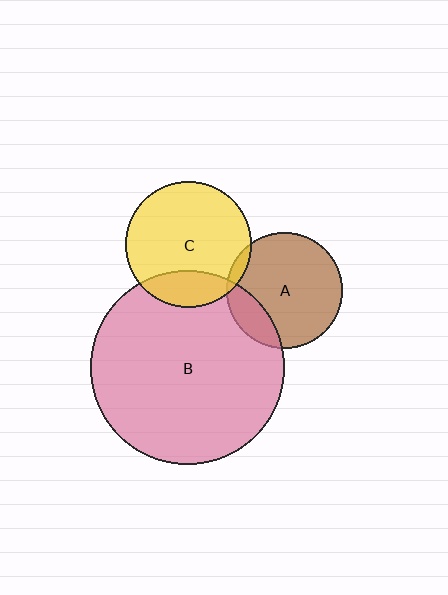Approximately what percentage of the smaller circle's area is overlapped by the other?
Approximately 20%.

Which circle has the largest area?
Circle B (pink).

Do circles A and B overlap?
Yes.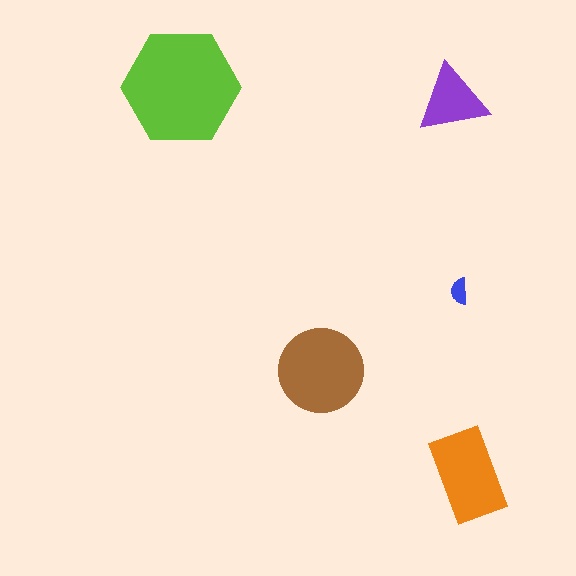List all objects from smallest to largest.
The blue semicircle, the purple triangle, the orange rectangle, the brown circle, the lime hexagon.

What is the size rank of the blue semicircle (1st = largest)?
5th.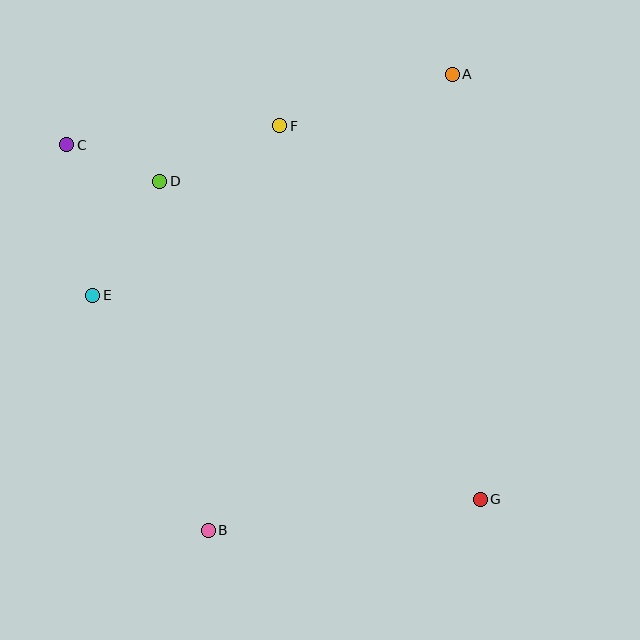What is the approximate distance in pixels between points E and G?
The distance between E and G is approximately 438 pixels.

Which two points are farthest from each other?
Points C and G are farthest from each other.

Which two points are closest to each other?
Points C and D are closest to each other.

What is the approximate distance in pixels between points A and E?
The distance between A and E is approximately 422 pixels.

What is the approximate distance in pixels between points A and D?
The distance between A and D is approximately 312 pixels.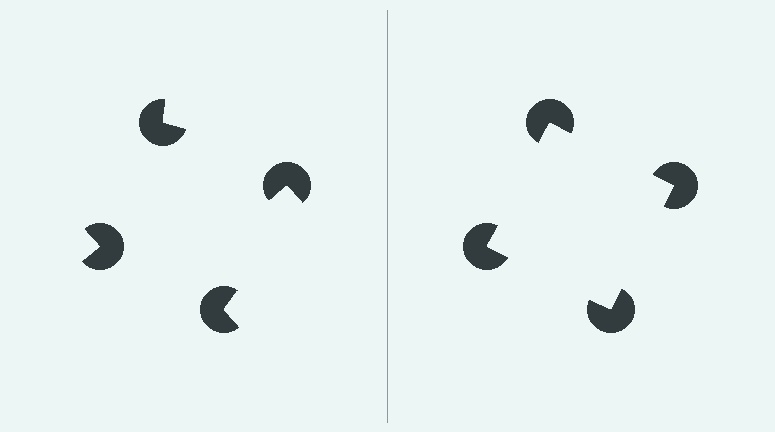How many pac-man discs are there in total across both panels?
8 — 4 on each side.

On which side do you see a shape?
An illusory square appears on the right side. On the left side the wedge cuts are rotated, so no coherent shape forms.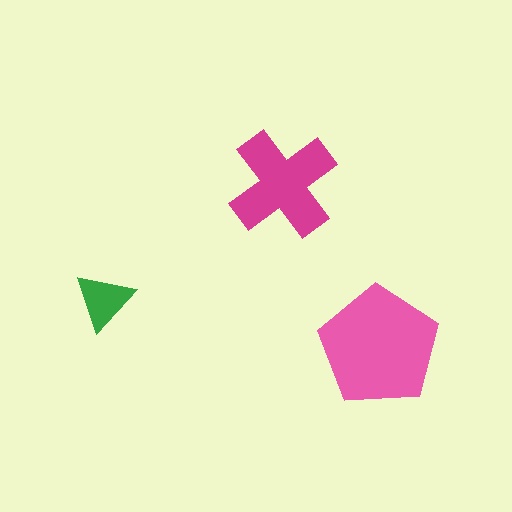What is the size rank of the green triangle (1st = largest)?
3rd.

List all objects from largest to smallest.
The pink pentagon, the magenta cross, the green triangle.